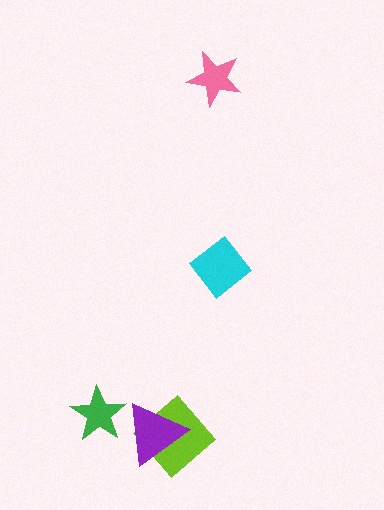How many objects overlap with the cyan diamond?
0 objects overlap with the cyan diamond.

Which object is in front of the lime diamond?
The purple triangle is in front of the lime diamond.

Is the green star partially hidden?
No, no other shape covers it.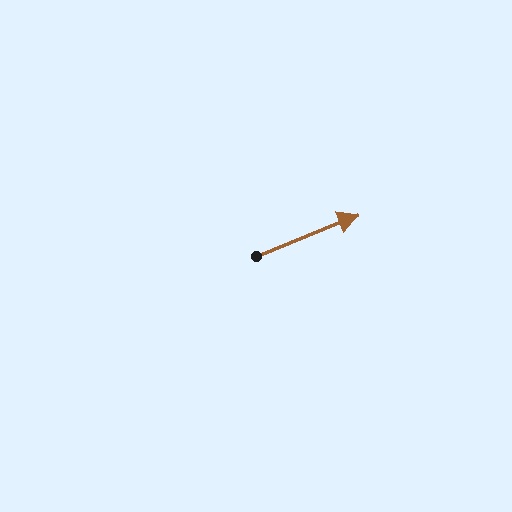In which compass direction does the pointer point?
East.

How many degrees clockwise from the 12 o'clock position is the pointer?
Approximately 68 degrees.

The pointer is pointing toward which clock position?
Roughly 2 o'clock.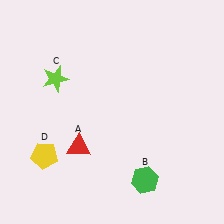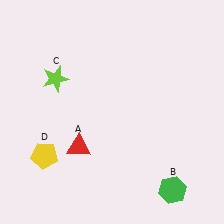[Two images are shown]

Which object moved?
The green hexagon (B) moved right.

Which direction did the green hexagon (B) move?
The green hexagon (B) moved right.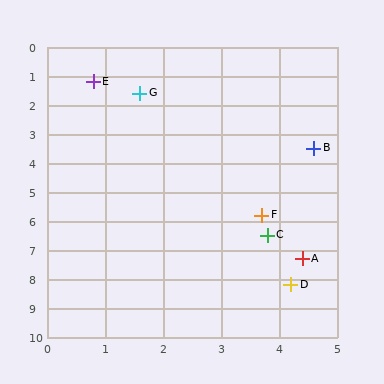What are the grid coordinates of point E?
Point E is at approximately (0.8, 1.2).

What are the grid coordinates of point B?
Point B is at approximately (4.6, 3.5).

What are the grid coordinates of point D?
Point D is at approximately (4.2, 8.2).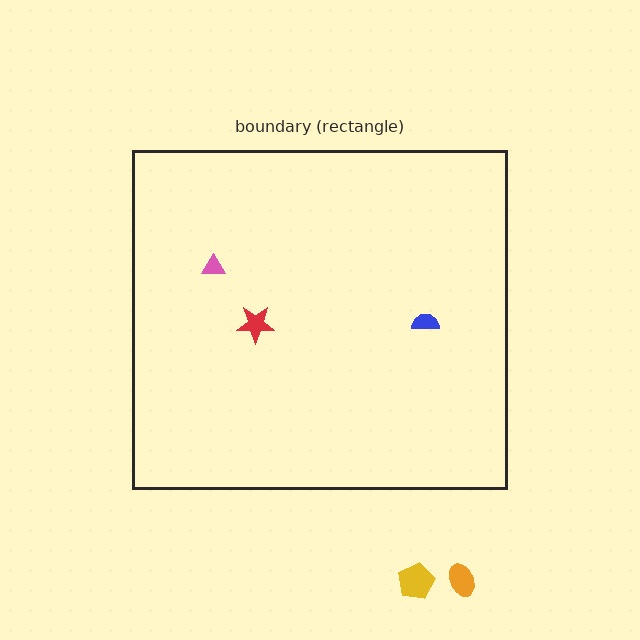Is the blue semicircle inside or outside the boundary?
Inside.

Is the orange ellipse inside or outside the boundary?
Outside.